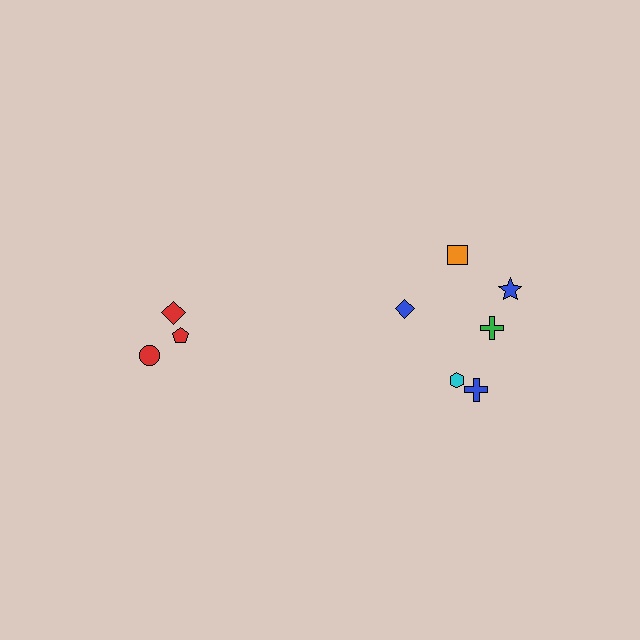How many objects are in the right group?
There are 6 objects.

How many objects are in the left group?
There are 3 objects.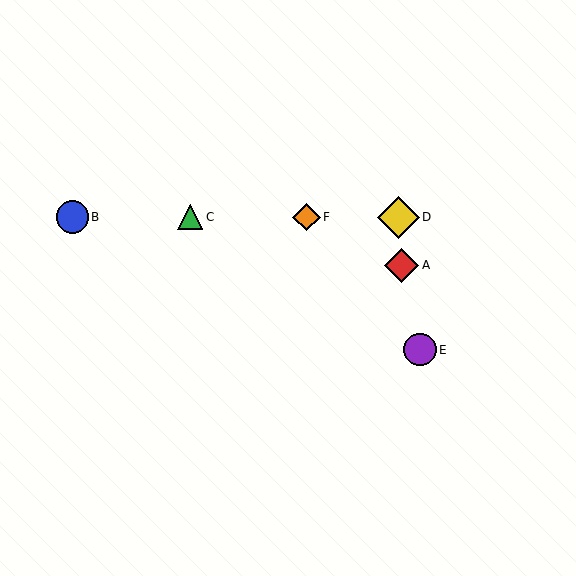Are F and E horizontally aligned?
No, F is at y≈217 and E is at y≈350.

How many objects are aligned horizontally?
4 objects (B, C, D, F) are aligned horizontally.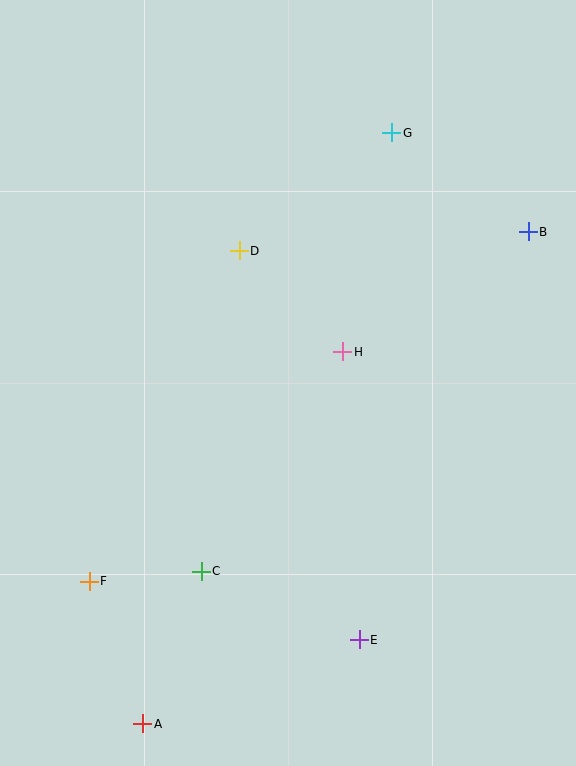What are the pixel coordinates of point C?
Point C is at (201, 571).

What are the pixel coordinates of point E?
Point E is at (359, 640).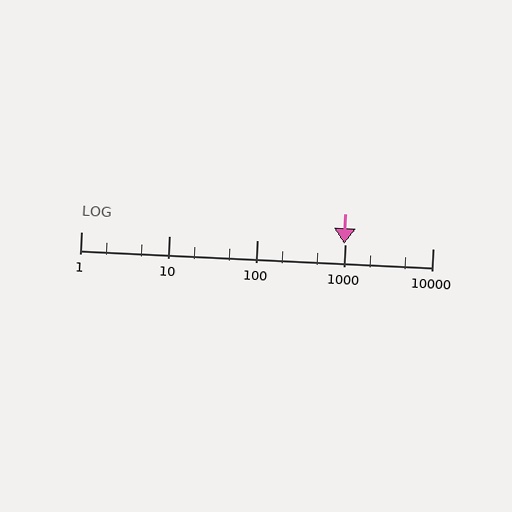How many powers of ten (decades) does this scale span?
The scale spans 4 decades, from 1 to 10000.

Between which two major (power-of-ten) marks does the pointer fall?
The pointer is between 100 and 1000.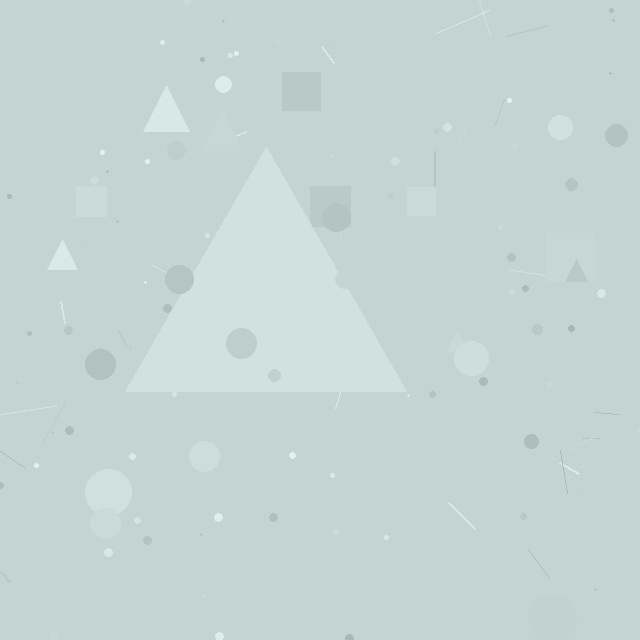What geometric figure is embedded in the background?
A triangle is embedded in the background.